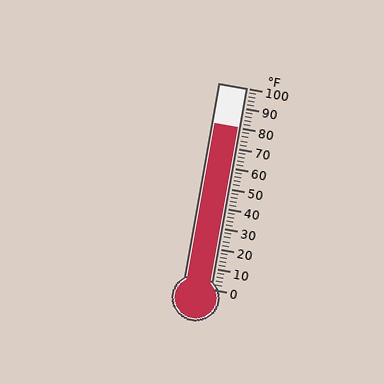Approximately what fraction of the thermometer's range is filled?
The thermometer is filled to approximately 80% of its range.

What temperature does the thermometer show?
The thermometer shows approximately 80°F.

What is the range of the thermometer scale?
The thermometer scale ranges from 0°F to 100°F.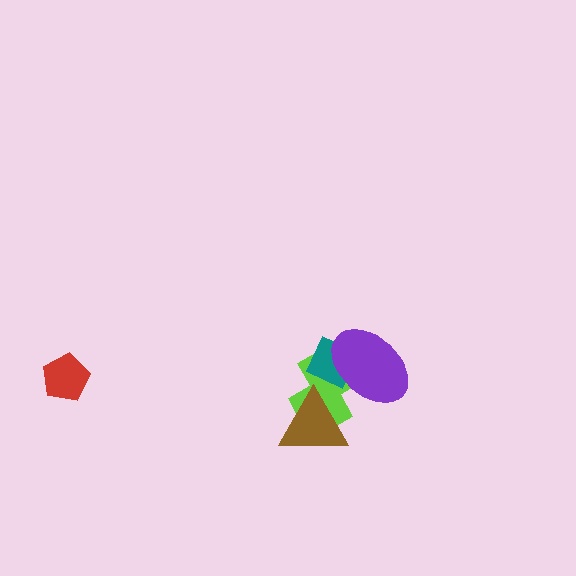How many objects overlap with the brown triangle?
1 object overlaps with the brown triangle.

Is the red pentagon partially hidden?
No, no other shape covers it.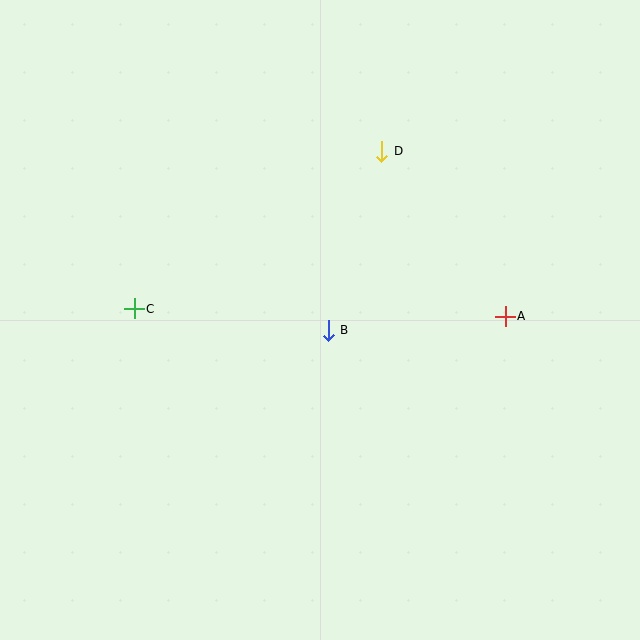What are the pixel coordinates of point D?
Point D is at (382, 151).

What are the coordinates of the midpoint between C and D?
The midpoint between C and D is at (258, 230).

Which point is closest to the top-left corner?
Point C is closest to the top-left corner.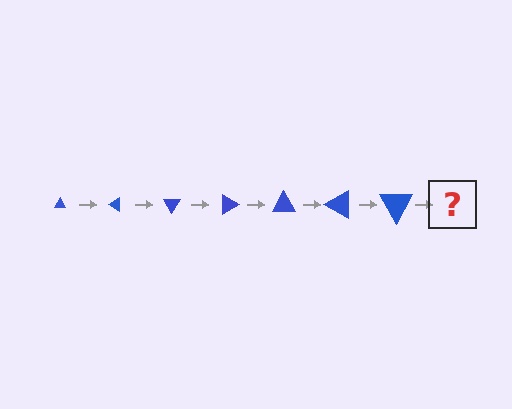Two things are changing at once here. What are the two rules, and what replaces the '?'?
The two rules are that the triangle grows larger each step and it rotates 30 degrees each step. The '?' should be a triangle, larger than the previous one and rotated 210 degrees from the start.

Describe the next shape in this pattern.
It should be a triangle, larger than the previous one and rotated 210 degrees from the start.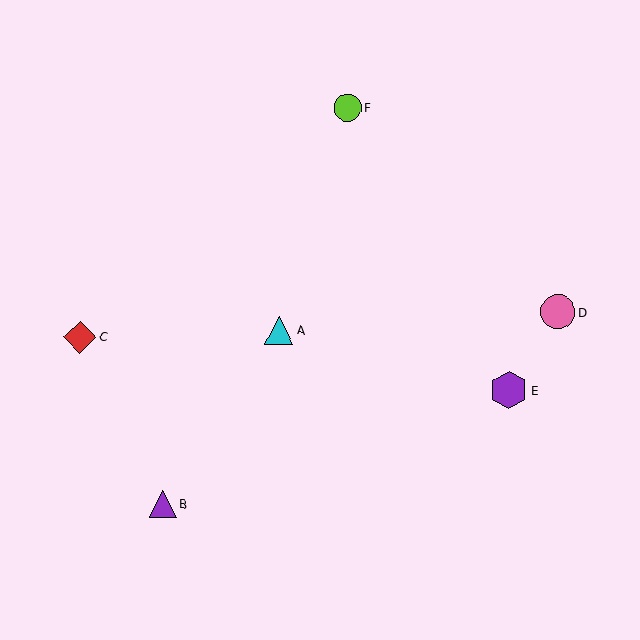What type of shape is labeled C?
Shape C is a red diamond.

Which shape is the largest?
The purple hexagon (labeled E) is the largest.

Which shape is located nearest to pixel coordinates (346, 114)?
The lime circle (labeled F) at (347, 108) is nearest to that location.